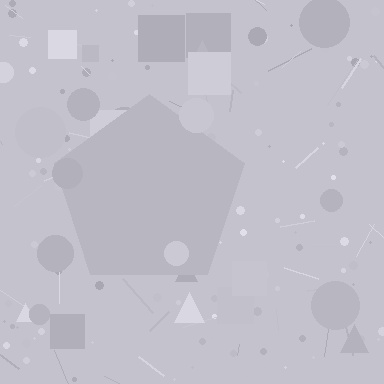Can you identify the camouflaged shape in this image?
The camouflaged shape is a pentagon.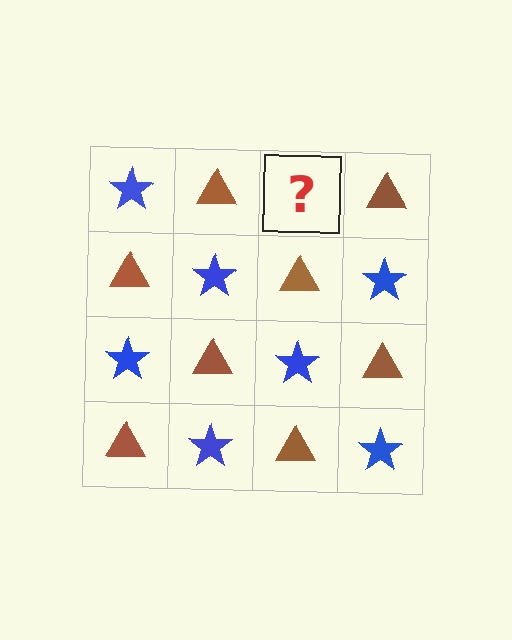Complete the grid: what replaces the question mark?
The question mark should be replaced with a blue star.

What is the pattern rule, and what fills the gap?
The rule is that it alternates blue star and brown triangle in a checkerboard pattern. The gap should be filled with a blue star.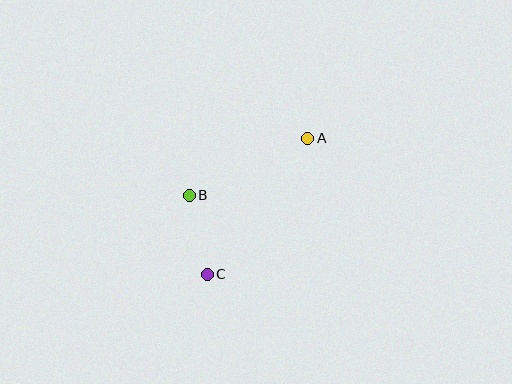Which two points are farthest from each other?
Points A and C are farthest from each other.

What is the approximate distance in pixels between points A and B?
The distance between A and B is approximately 131 pixels.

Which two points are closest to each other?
Points B and C are closest to each other.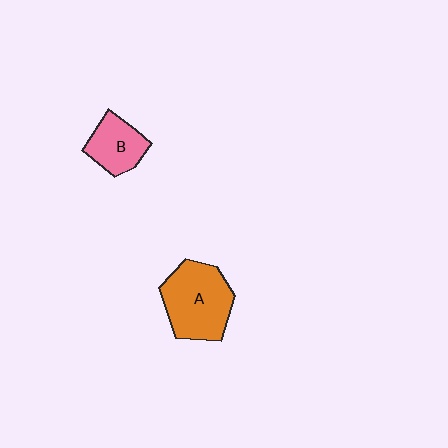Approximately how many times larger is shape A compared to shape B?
Approximately 1.7 times.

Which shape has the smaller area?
Shape B (pink).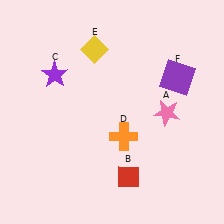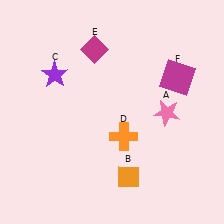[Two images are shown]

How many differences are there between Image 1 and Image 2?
There are 3 differences between the two images.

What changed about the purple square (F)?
In Image 1, F is purple. In Image 2, it changed to magenta.